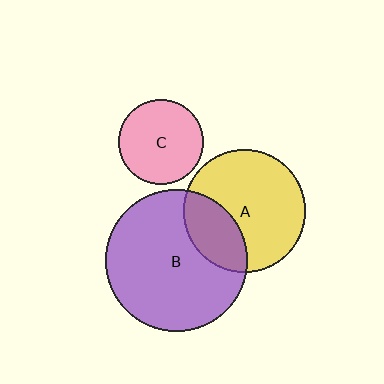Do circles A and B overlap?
Yes.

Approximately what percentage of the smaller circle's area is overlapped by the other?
Approximately 30%.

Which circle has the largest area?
Circle B (purple).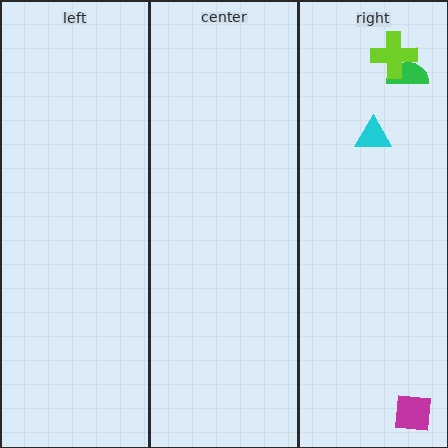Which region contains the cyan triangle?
The right region.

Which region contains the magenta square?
The right region.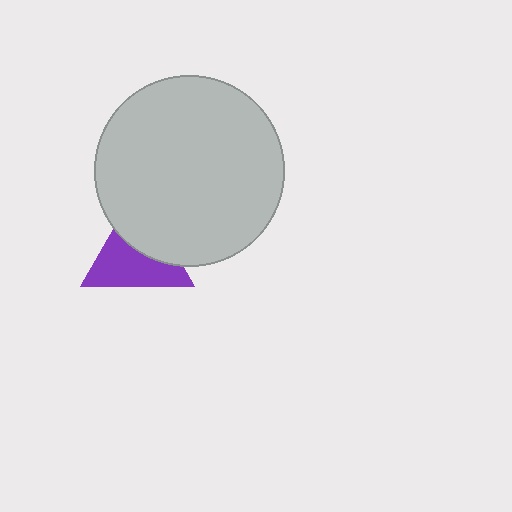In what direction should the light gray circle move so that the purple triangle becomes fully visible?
The light gray circle should move up. That is the shortest direction to clear the overlap and leave the purple triangle fully visible.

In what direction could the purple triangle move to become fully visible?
The purple triangle could move down. That would shift it out from behind the light gray circle entirely.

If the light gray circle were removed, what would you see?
You would see the complete purple triangle.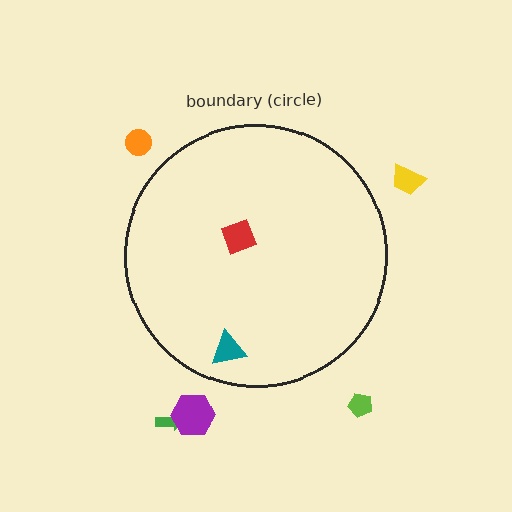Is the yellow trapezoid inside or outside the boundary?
Outside.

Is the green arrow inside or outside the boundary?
Outside.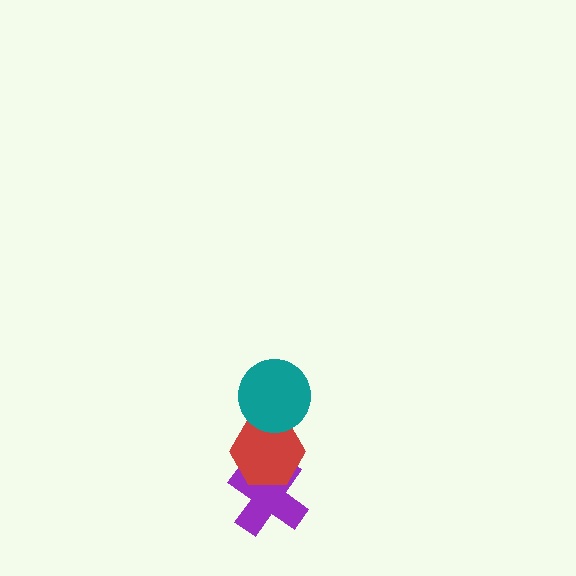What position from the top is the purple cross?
The purple cross is 3rd from the top.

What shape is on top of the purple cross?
The red hexagon is on top of the purple cross.